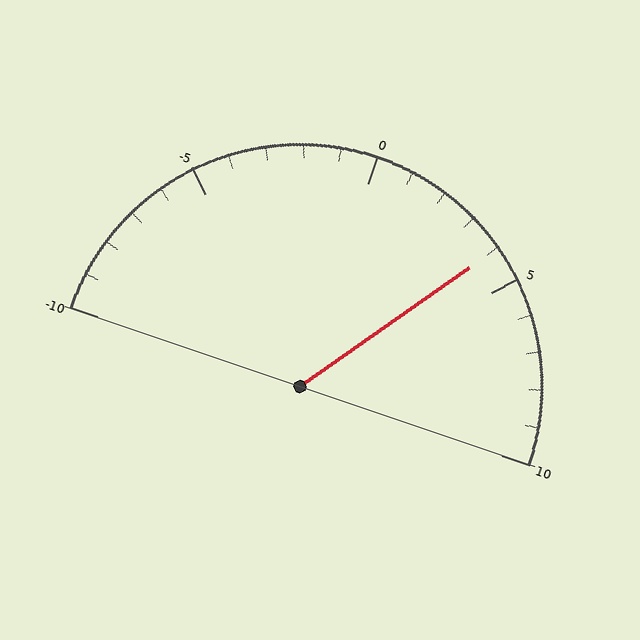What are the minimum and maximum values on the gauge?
The gauge ranges from -10 to 10.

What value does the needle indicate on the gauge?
The needle indicates approximately 4.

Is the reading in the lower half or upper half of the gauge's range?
The reading is in the upper half of the range (-10 to 10).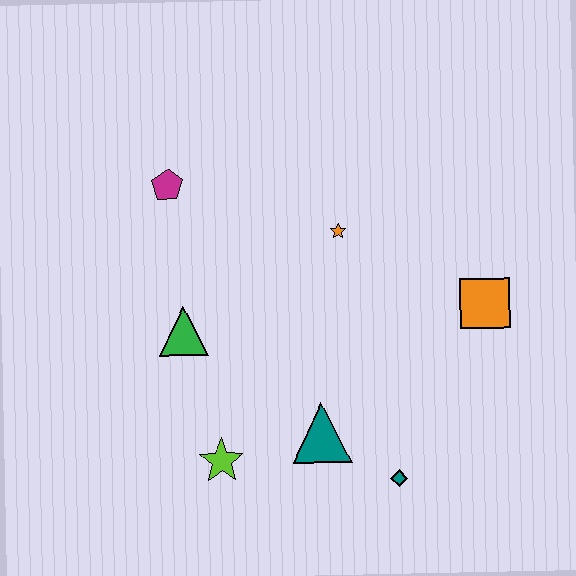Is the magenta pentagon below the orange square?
No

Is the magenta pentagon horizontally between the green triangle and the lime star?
No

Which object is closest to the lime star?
The teal triangle is closest to the lime star.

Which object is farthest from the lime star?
The orange square is farthest from the lime star.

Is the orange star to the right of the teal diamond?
No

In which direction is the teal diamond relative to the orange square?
The teal diamond is below the orange square.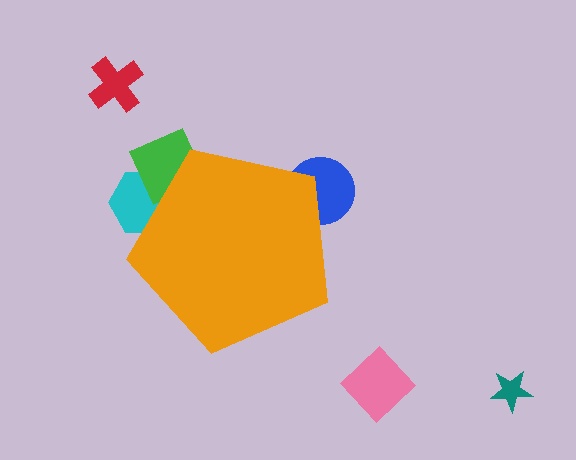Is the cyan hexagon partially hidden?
Yes, the cyan hexagon is partially hidden behind the orange pentagon.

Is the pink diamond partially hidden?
No, the pink diamond is fully visible.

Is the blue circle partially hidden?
Yes, the blue circle is partially hidden behind the orange pentagon.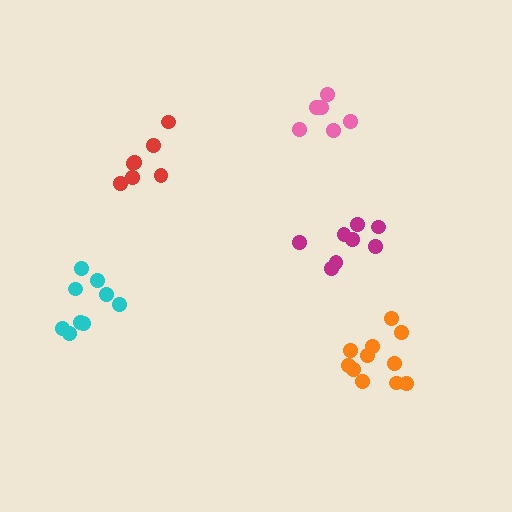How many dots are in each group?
Group 1: 11 dots, Group 2: 7 dots, Group 3: 6 dots, Group 4: 9 dots, Group 5: 8 dots (41 total).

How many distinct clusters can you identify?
There are 5 distinct clusters.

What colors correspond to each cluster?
The clusters are colored: orange, red, pink, cyan, magenta.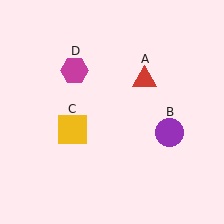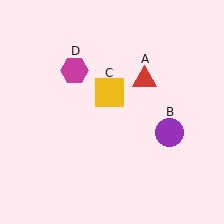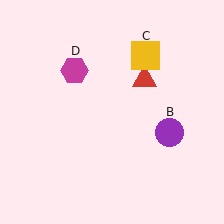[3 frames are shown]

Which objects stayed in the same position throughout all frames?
Red triangle (object A) and purple circle (object B) and magenta hexagon (object D) remained stationary.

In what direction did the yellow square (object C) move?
The yellow square (object C) moved up and to the right.